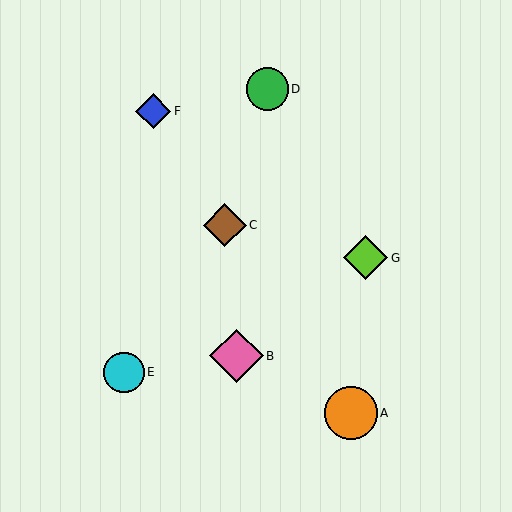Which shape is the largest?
The pink diamond (labeled B) is the largest.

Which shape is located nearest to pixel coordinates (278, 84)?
The green circle (labeled D) at (267, 89) is nearest to that location.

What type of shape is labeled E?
Shape E is a cyan circle.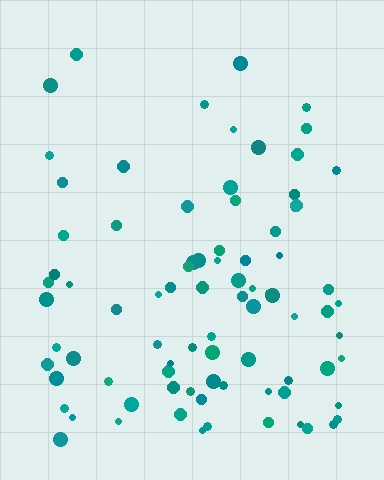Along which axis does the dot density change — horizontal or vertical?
Vertical.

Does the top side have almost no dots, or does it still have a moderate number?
Still a moderate number, just noticeably fewer than the bottom.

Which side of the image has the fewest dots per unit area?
The top.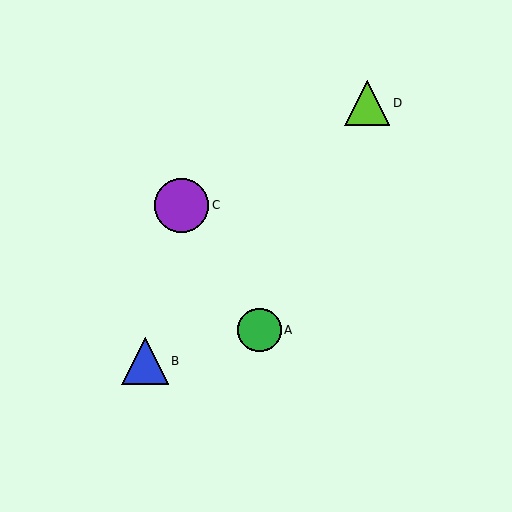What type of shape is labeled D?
Shape D is a lime triangle.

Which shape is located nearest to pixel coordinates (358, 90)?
The lime triangle (labeled D) at (367, 103) is nearest to that location.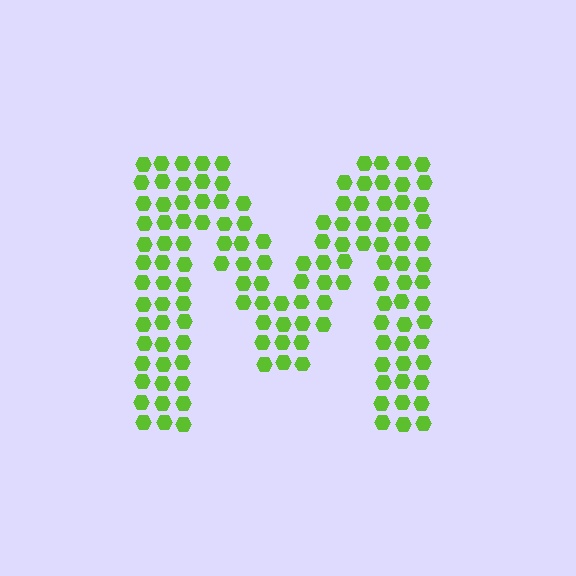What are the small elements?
The small elements are hexagons.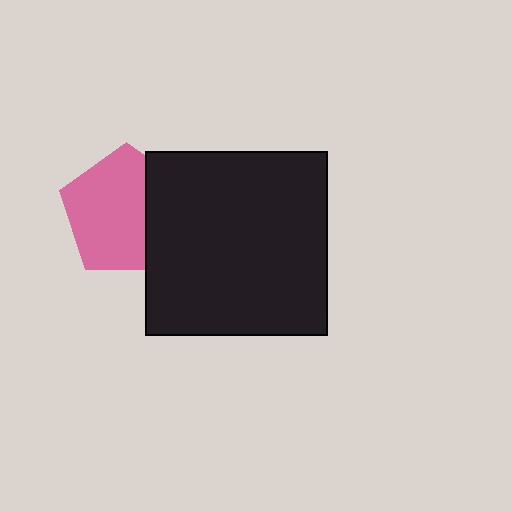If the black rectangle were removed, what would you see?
You would see the complete pink pentagon.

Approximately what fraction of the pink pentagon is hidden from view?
Roughly 31% of the pink pentagon is hidden behind the black rectangle.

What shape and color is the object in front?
The object in front is a black rectangle.